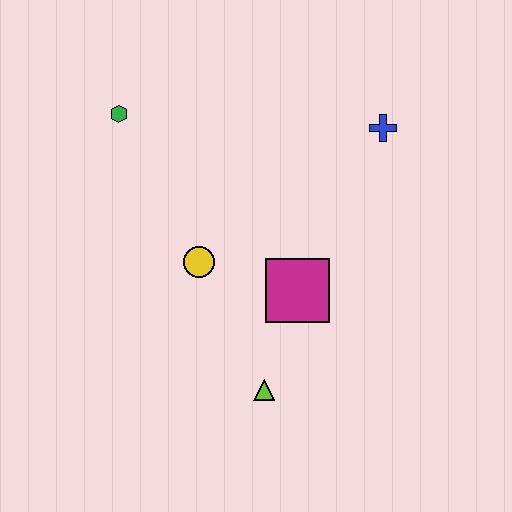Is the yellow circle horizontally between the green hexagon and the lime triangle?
Yes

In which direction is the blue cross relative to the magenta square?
The blue cross is above the magenta square.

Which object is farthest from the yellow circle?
The blue cross is farthest from the yellow circle.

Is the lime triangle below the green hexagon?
Yes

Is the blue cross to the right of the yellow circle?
Yes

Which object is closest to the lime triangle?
The magenta square is closest to the lime triangle.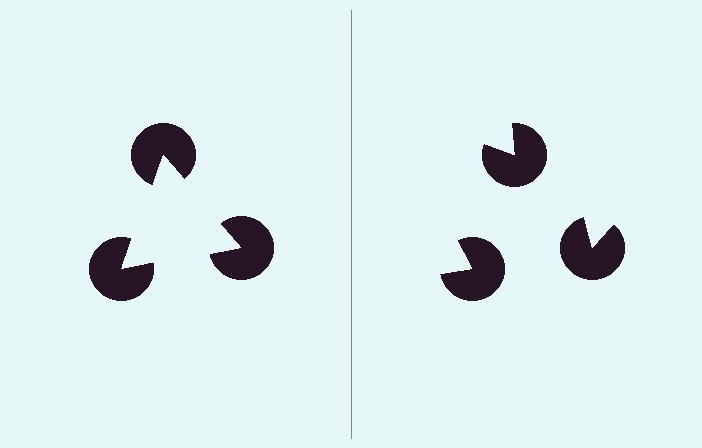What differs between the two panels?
The pac-man discs are positioned identically on both sides; only the wedge orientations differ. On the left they align to a triangle; on the right they are misaligned.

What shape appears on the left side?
An illusory triangle.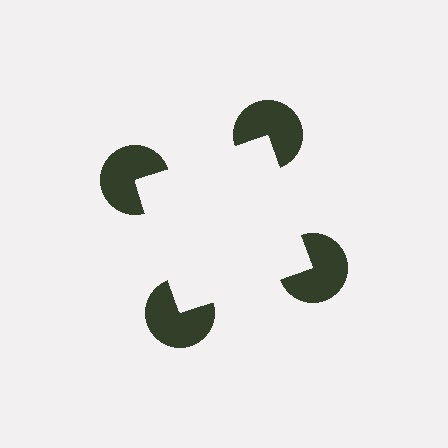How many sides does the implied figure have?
4 sides.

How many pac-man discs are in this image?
There are 4 — one at each vertex of the illusory square.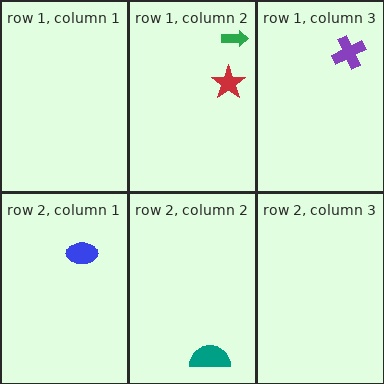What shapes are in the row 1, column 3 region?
The purple cross.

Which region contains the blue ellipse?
The row 2, column 1 region.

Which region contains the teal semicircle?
The row 2, column 2 region.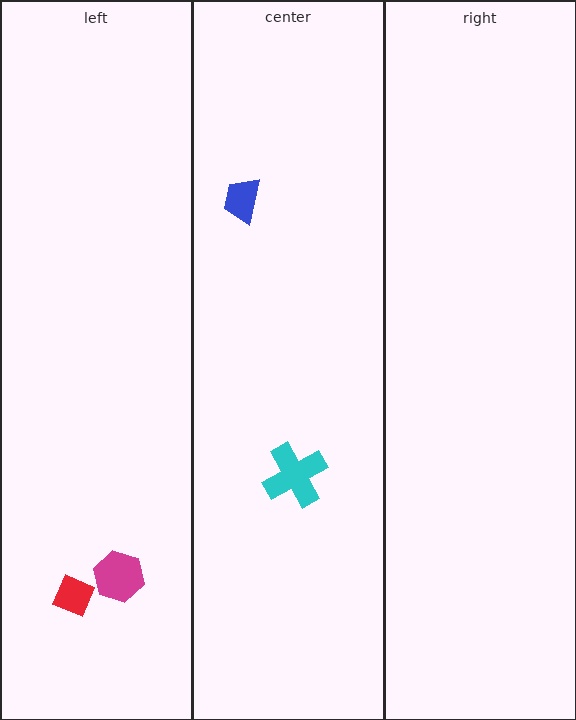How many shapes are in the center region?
2.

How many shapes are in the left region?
2.